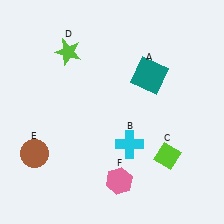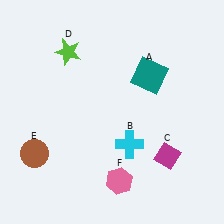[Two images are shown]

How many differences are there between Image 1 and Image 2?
There is 1 difference between the two images.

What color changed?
The diamond (C) changed from lime in Image 1 to magenta in Image 2.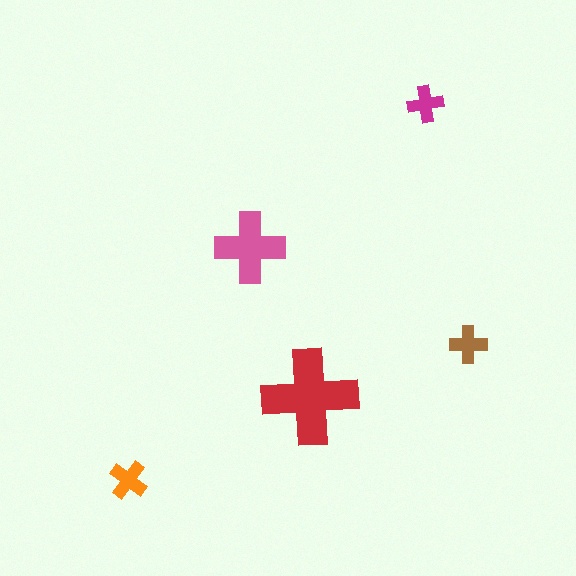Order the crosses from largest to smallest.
the red one, the pink one, the orange one, the brown one, the magenta one.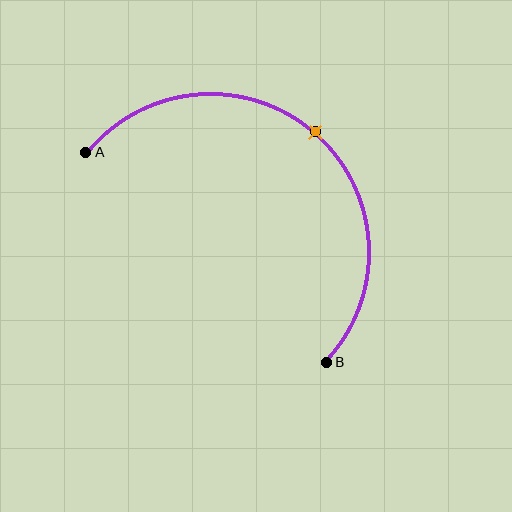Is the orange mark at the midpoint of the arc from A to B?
Yes. The orange mark lies on the arc at equal arc-length from both A and B — it is the arc midpoint.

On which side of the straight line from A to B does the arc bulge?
The arc bulges above and to the right of the straight line connecting A and B.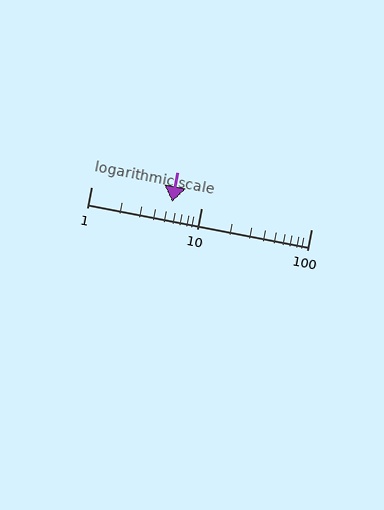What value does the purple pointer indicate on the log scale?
The pointer indicates approximately 5.5.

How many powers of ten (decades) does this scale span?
The scale spans 2 decades, from 1 to 100.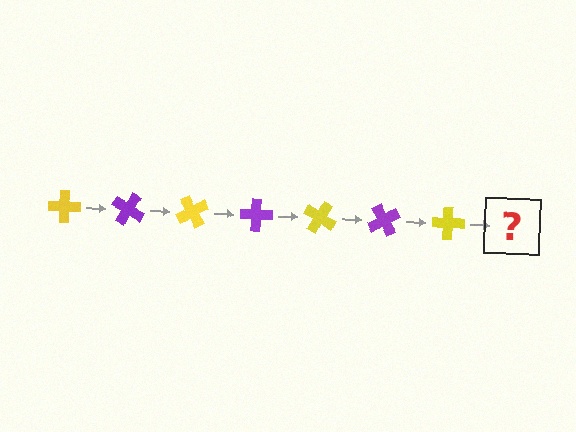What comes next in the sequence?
The next element should be a purple cross, rotated 210 degrees from the start.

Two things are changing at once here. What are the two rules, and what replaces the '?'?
The two rules are that it rotates 30 degrees each step and the color cycles through yellow and purple. The '?' should be a purple cross, rotated 210 degrees from the start.